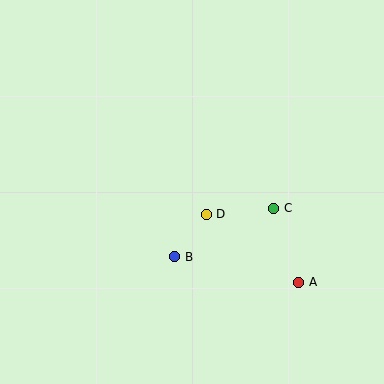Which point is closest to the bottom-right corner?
Point A is closest to the bottom-right corner.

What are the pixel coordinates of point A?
Point A is at (299, 282).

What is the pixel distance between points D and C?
The distance between D and C is 68 pixels.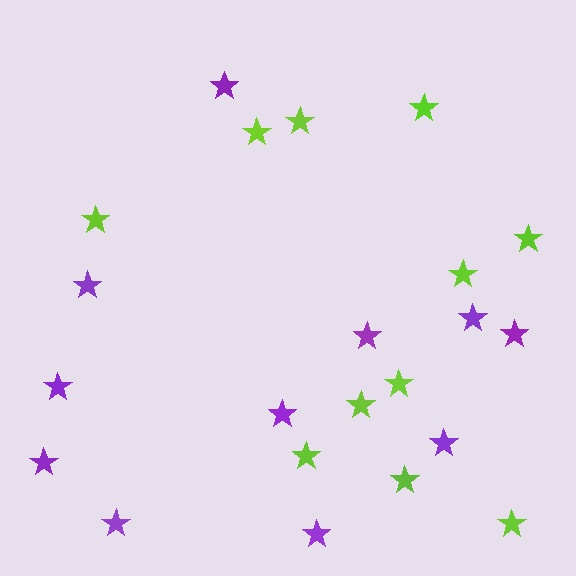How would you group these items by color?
There are 2 groups: one group of lime stars (11) and one group of purple stars (11).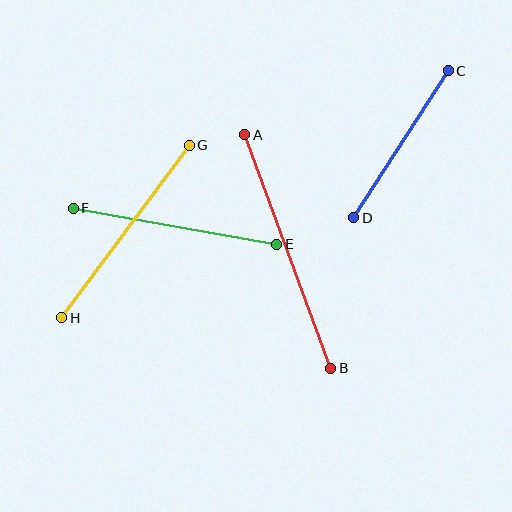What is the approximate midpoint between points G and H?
The midpoint is at approximately (126, 231) pixels.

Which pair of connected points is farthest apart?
Points A and B are farthest apart.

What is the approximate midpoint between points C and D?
The midpoint is at approximately (401, 144) pixels.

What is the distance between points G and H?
The distance is approximately 215 pixels.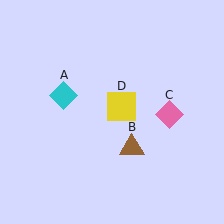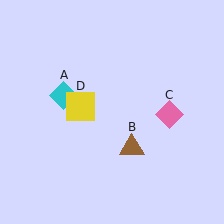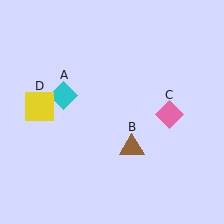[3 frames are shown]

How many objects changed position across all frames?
1 object changed position: yellow square (object D).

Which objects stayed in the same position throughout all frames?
Cyan diamond (object A) and brown triangle (object B) and pink diamond (object C) remained stationary.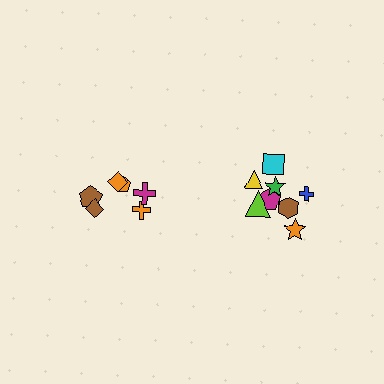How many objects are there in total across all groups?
There are 14 objects.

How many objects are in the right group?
There are 8 objects.